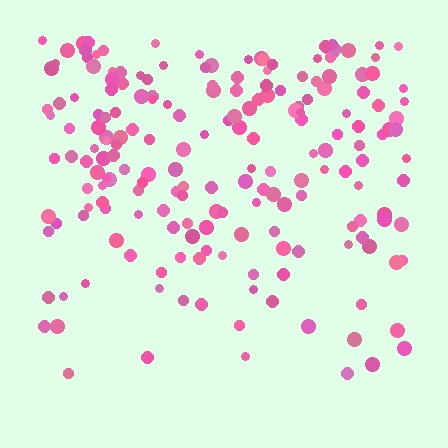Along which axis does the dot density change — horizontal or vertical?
Vertical.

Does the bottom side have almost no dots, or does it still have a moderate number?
Still a moderate number, just noticeably fewer than the top.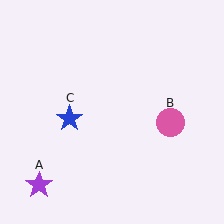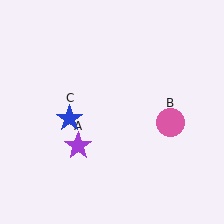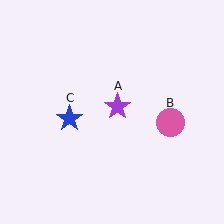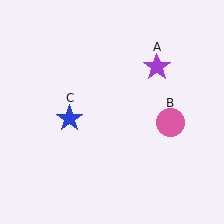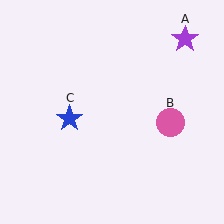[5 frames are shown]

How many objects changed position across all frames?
1 object changed position: purple star (object A).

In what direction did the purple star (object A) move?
The purple star (object A) moved up and to the right.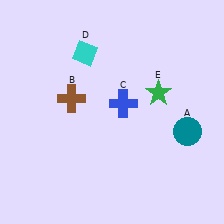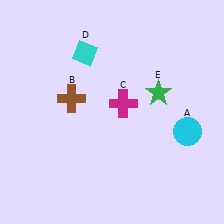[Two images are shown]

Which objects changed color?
A changed from teal to cyan. C changed from blue to magenta.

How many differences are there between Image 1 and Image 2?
There are 2 differences between the two images.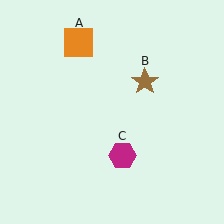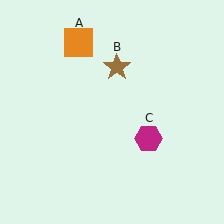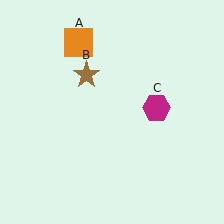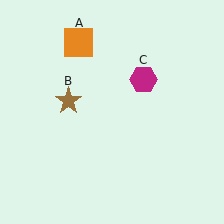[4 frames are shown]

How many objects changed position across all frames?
2 objects changed position: brown star (object B), magenta hexagon (object C).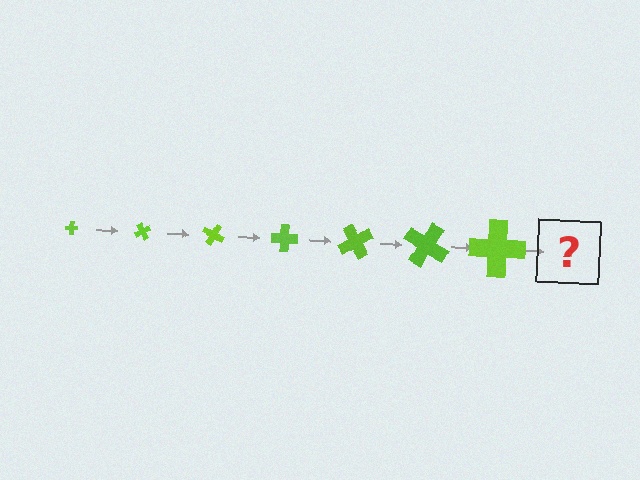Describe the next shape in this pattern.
It should be a cross, larger than the previous one and rotated 420 degrees from the start.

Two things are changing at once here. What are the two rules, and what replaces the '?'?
The two rules are that the cross grows larger each step and it rotates 60 degrees each step. The '?' should be a cross, larger than the previous one and rotated 420 degrees from the start.